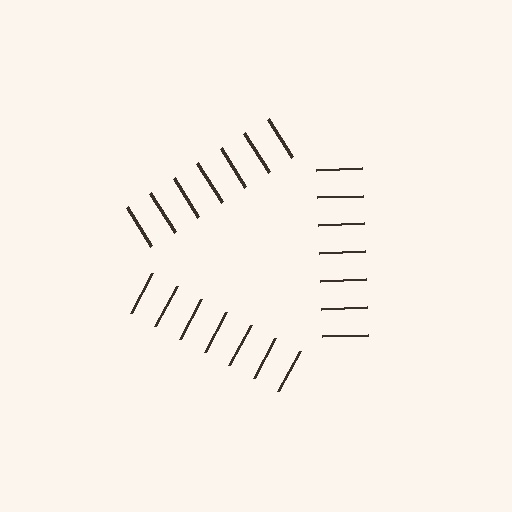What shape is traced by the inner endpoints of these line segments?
An illusory triangle — the line segments terminate on its edges but no continuous stroke is drawn.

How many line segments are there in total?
21 — 7 along each of the 3 edges.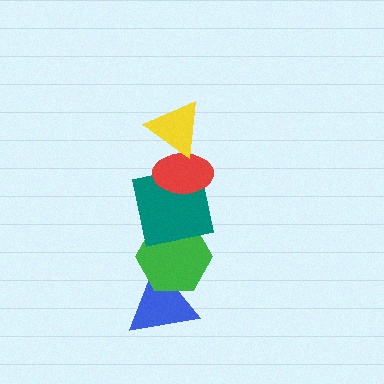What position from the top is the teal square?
The teal square is 3rd from the top.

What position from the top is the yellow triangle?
The yellow triangle is 1st from the top.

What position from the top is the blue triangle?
The blue triangle is 5th from the top.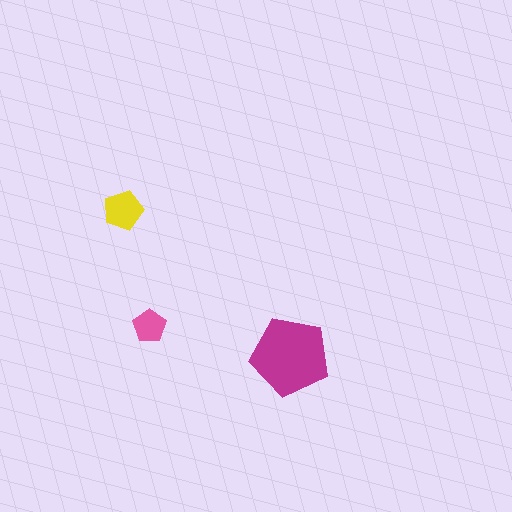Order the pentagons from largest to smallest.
the magenta one, the yellow one, the pink one.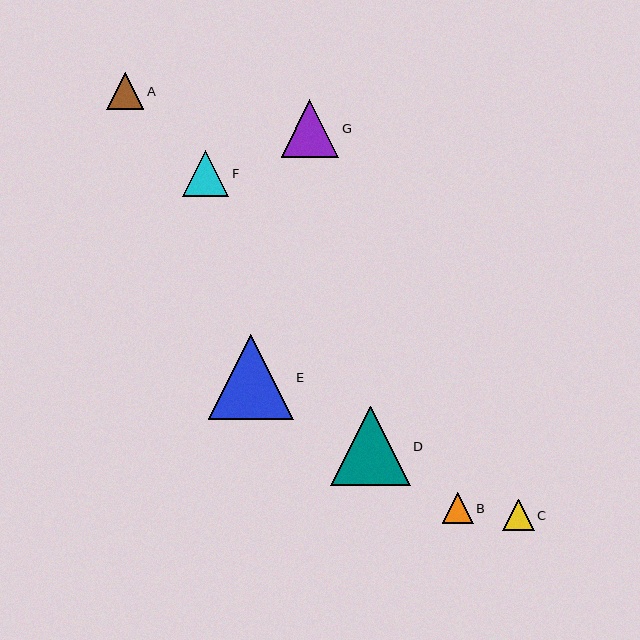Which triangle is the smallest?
Triangle B is the smallest with a size of approximately 31 pixels.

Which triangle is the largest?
Triangle E is the largest with a size of approximately 85 pixels.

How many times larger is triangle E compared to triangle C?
Triangle E is approximately 2.7 times the size of triangle C.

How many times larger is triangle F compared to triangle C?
Triangle F is approximately 1.5 times the size of triangle C.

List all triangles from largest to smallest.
From largest to smallest: E, D, G, F, A, C, B.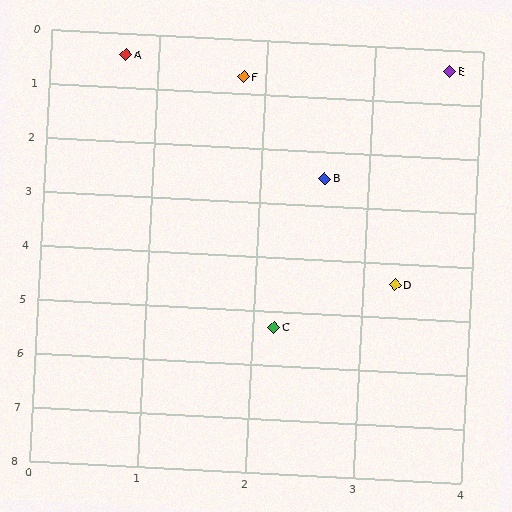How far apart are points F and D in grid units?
Points F and D are about 4.0 grid units apart.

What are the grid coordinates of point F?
Point F is at approximately (1.8, 0.7).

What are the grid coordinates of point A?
Point A is at approximately (0.7, 0.4).